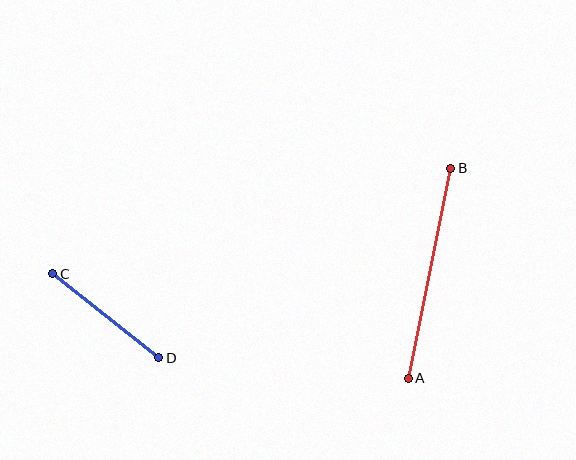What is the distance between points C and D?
The distance is approximately 136 pixels.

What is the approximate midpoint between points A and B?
The midpoint is at approximately (429, 273) pixels.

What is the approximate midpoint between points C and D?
The midpoint is at approximately (106, 316) pixels.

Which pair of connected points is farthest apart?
Points A and B are farthest apart.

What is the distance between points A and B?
The distance is approximately 215 pixels.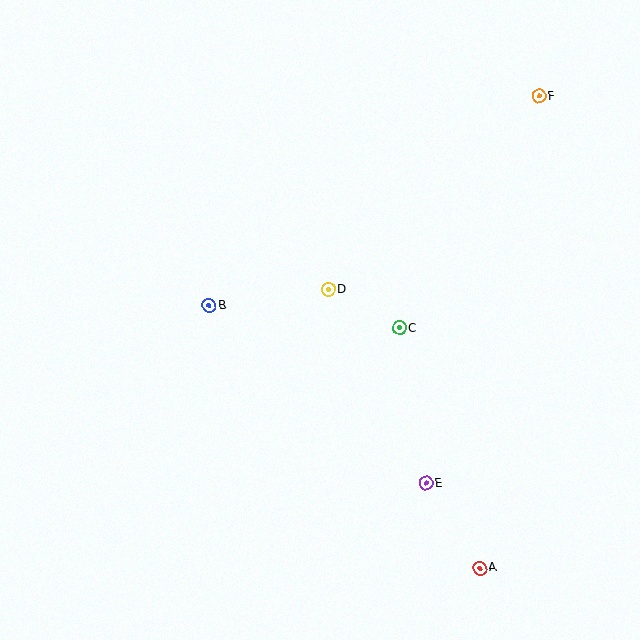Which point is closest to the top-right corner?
Point F is closest to the top-right corner.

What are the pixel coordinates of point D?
Point D is at (328, 290).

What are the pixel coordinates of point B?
Point B is at (209, 305).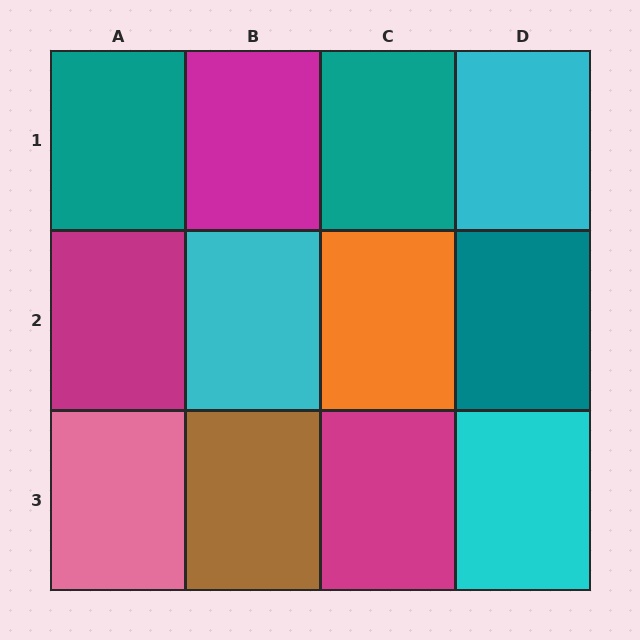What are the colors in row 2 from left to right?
Magenta, cyan, orange, teal.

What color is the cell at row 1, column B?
Magenta.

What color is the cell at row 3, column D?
Cyan.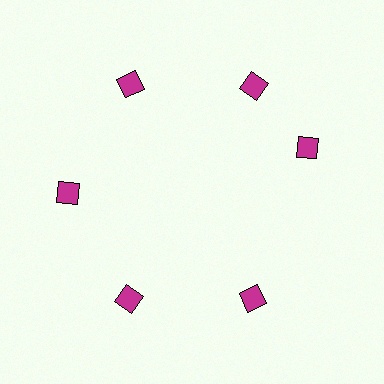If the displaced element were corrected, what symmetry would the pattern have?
It would have 6-fold rotational symmetry — the pattern would map onto itself every 60 degrees.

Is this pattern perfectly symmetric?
No. The 6 magenta diamonds are arranged in a ring, but one element near the 3 o'clock position is rotated out of alignment along the ring, breaking the 6-fold rotational symmetry.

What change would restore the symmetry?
The symmetry would be restored by rotating it back into even spacing with its neighbors so that all 6 diamonds sit at equal angles and equal distance from the center.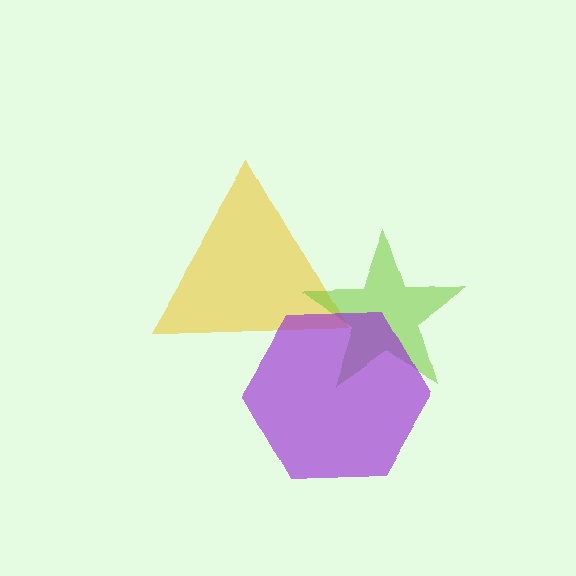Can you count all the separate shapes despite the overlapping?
Yes, there are 3 separate shapes.